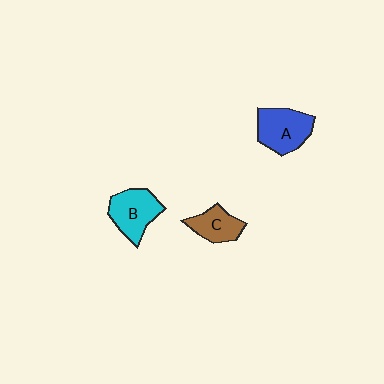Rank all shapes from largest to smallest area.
From largest to smallest: A (blue), B (cyan), C (brown).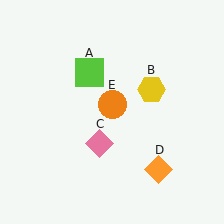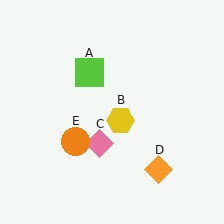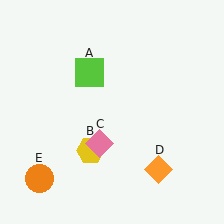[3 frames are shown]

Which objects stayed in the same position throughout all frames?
Lime square (object A) and pink diamond (object C) and orange diamond (object D) remained stationary.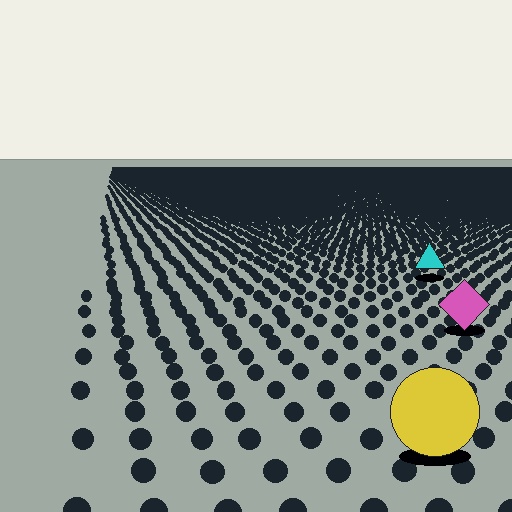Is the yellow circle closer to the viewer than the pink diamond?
Yes. The yellow circle is closer — you can tell from the texture gradient: the ground texture is coarser near it.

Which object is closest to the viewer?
The yellow circle is closest. The texture marks near it are larger and more spread out.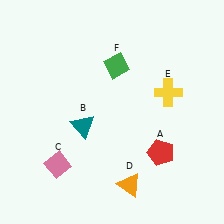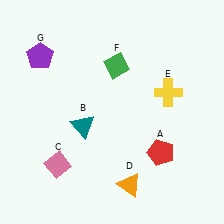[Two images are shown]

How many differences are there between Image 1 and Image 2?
There is 1 difference between the two images.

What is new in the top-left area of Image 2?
A purple pentagon (G) was added in the top-left area of Image 2.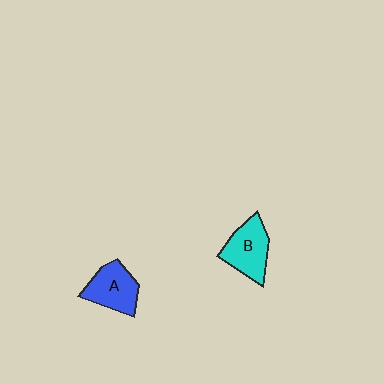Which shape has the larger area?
Shape B (cyan).